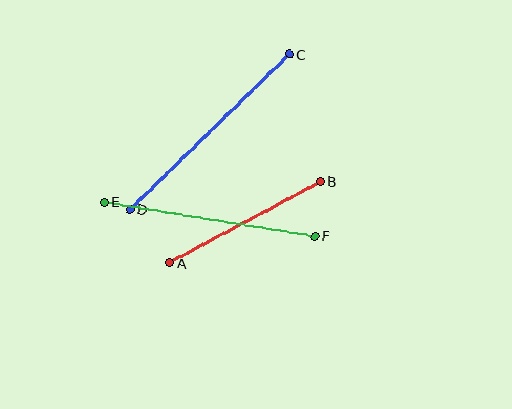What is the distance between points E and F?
The distance is approximately 213 pixels.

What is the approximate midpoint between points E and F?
The midpoint is at approximately (210, 219) pixels.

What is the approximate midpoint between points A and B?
The midpoint is at approximately (245, 222) pixels.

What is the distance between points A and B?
The distance is approximately 172 pixels.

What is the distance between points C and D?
The distance is approximately 222 pixels.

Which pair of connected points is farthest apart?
Points C and D are farthest apart.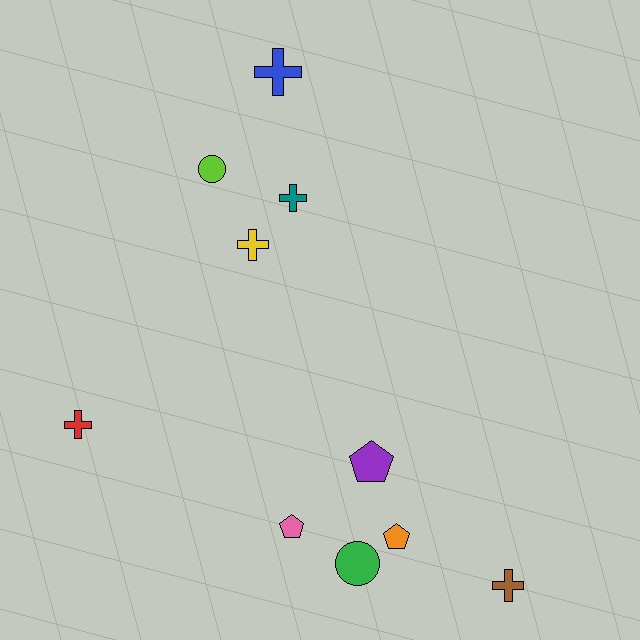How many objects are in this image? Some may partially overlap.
There are 10 objects.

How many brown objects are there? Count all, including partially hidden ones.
There is 1 brown object.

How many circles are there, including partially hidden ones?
There are 2 circles.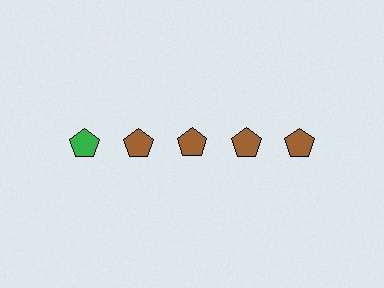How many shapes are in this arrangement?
There are 5 shapes arranged in a grid pattern.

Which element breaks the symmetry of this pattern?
The green pentagon in the top row, leftmost column breaks the symmetry. All other shapes are brown pentagons.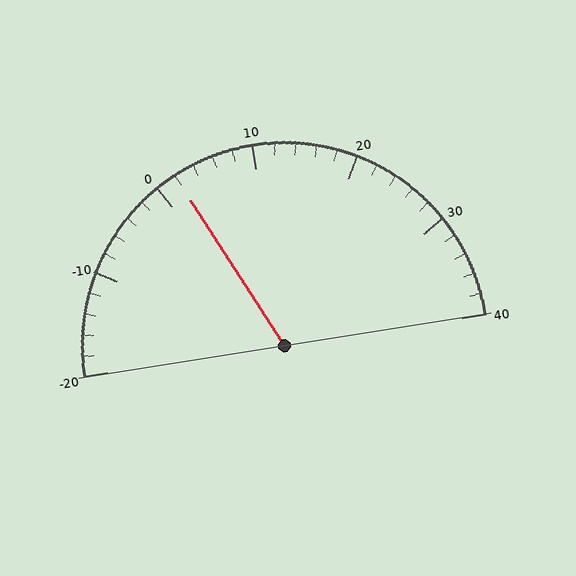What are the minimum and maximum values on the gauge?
The gauge ranges from -20 to 40.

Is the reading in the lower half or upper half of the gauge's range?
The reading is in the lower half of the range (-20 to 40).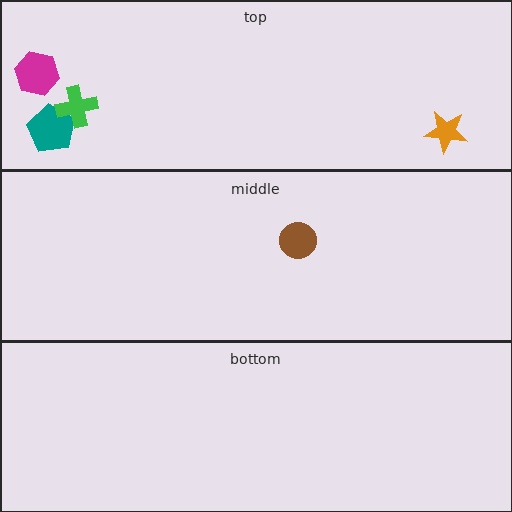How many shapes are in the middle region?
1.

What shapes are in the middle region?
The brown circle.